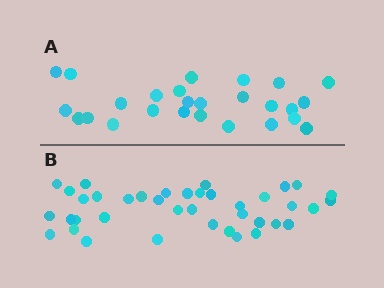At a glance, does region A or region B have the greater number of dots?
Region B (the bottom region) has more dots.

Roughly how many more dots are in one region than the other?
Region B has approximately 15 more dots than region A.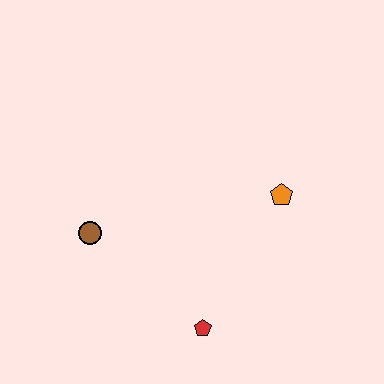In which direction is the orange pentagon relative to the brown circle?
The orange pentagon is to the right of the brown circle.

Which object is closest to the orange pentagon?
The red pentagon is closest to the orange pentagon.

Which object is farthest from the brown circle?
The orange pentagon is farthest from the brown circle.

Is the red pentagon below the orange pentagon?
Yes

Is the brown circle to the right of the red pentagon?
No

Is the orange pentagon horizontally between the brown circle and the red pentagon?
No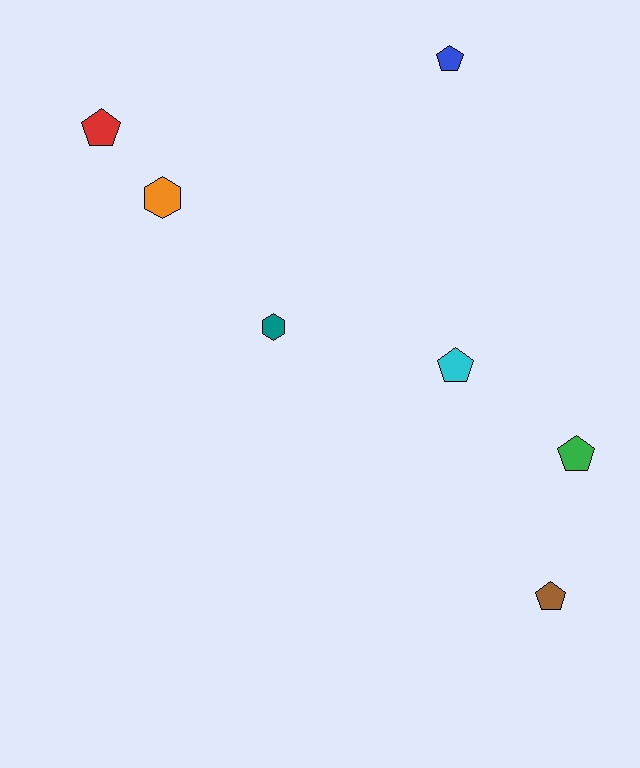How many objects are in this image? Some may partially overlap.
There are 7 objects.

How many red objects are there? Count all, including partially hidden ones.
There is 1 red object.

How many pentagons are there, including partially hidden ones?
There are 5 pentagons.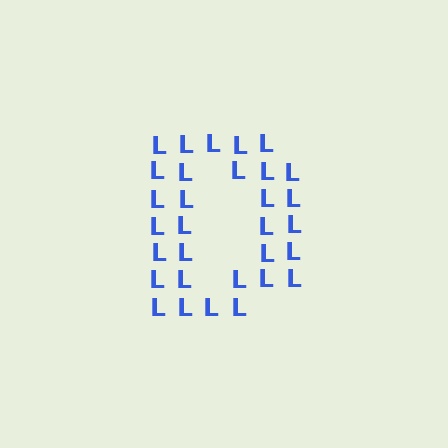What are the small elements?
The small elements are letter L's.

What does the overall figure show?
The overall figure shows the letter D.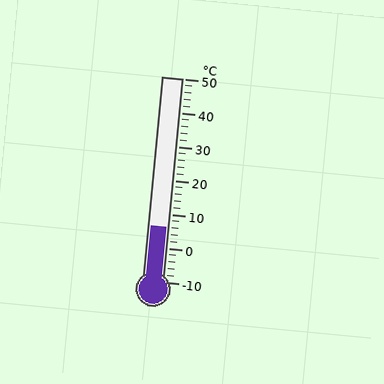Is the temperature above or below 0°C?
The temperature is above 0°C.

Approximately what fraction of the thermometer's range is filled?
The thermometer is filled to approximately 25% of its range.